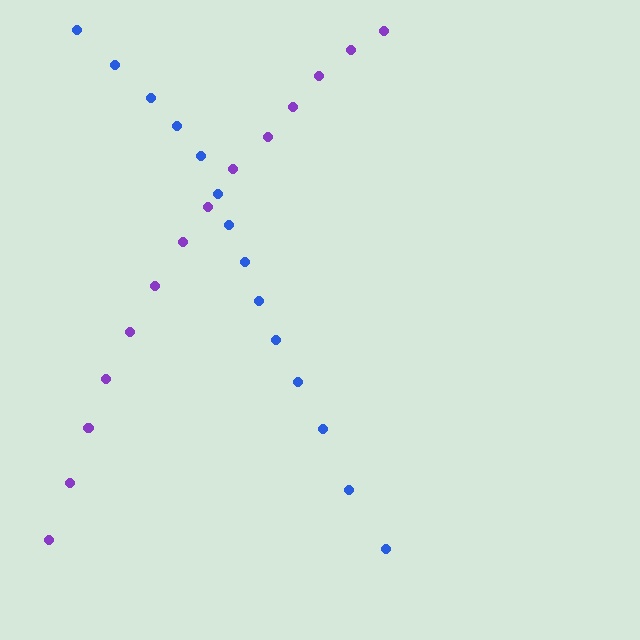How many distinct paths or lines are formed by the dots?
There are 2 distinct paths.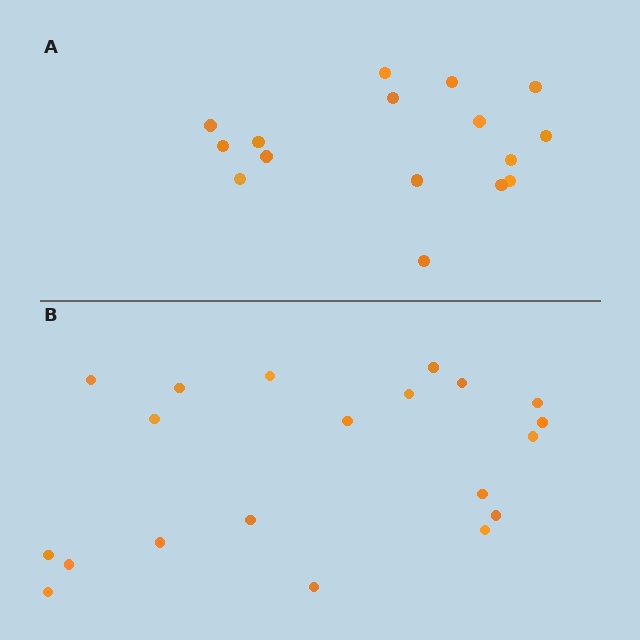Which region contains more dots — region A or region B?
Region B (the bottom region) has more dots.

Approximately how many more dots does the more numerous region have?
Region B has about 4 more dots than region A.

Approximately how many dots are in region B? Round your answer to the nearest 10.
About 20 dots.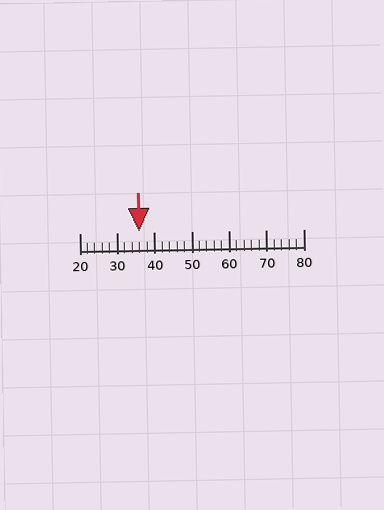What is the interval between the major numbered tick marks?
The major tick marks are spaced 10 units apart.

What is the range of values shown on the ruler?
The ruler shows values from 20 to 80.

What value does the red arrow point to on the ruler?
The red arrow points to approximately 36.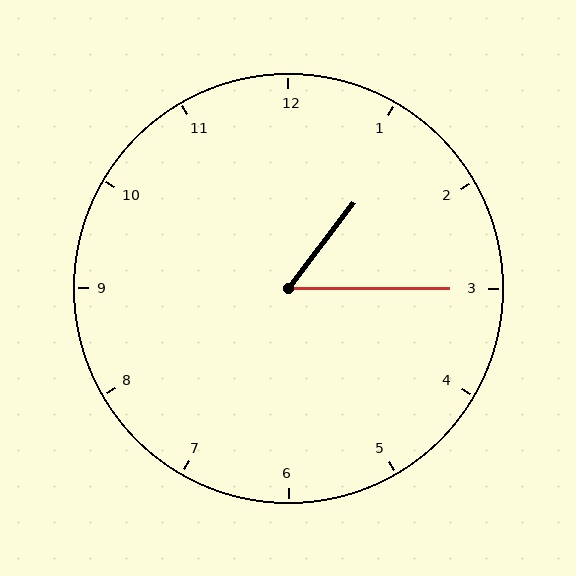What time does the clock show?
1:15.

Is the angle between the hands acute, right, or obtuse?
It is acute.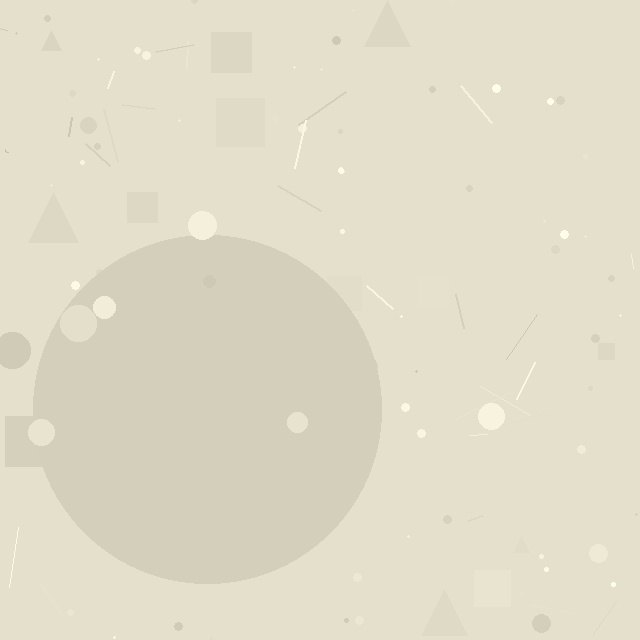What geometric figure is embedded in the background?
A circle is embedded in the background.